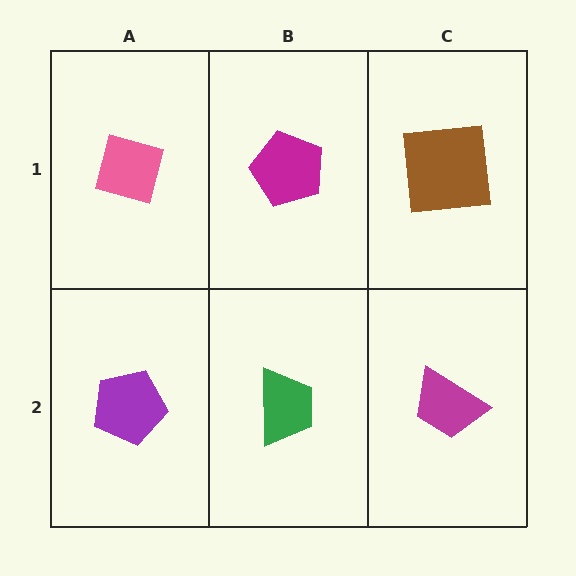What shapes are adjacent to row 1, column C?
A magenta trapezoid (row 2, column C), a magenta pentagon (row 1, column B).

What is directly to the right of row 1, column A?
A magenta pentagon.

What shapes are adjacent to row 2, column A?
A pink square (row 1, column A), a green trapezoid (row 2, column B).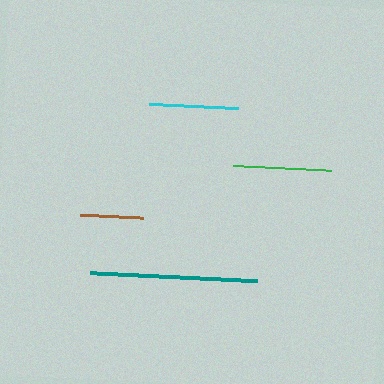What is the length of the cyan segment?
The cyan segment is approximately 89 pixels long.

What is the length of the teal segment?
The teal segment is approximately 167 pixels long.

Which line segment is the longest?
The teal line is the longest at approximately 167 pixels.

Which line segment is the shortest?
The brown line is the shortest at approximately 63 pixels.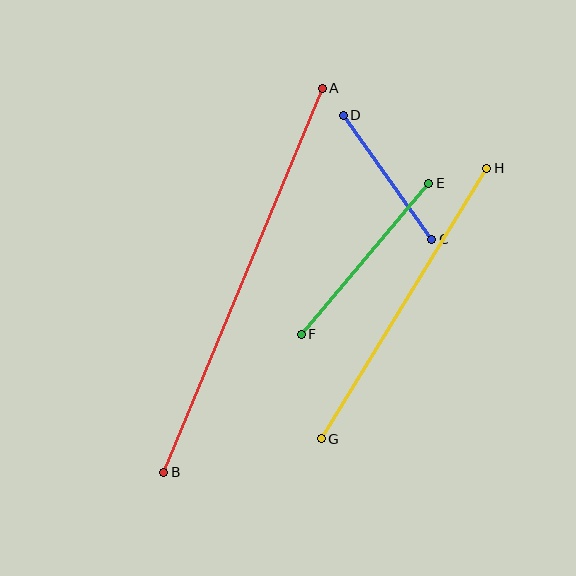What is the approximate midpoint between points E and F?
The midpoint is at approximately (365, 259) pixels.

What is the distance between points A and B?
The distance is approximately 415 pixels.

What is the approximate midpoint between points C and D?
The midpoint is at approximately (388, 177) pixels.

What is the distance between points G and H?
The distance is approximately 317 pixels.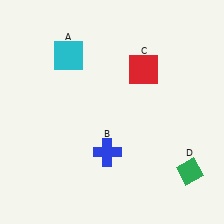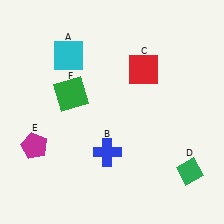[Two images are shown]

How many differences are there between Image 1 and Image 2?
There are 2 differences between the two images.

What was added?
A magenta pentagon (E), a green square (F) were added in Image 2.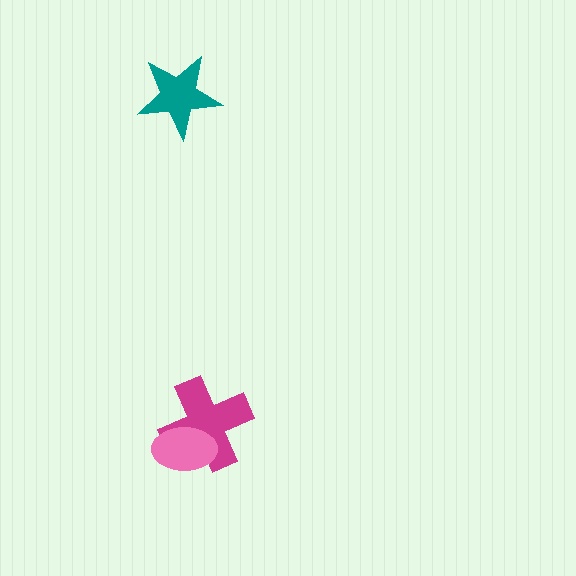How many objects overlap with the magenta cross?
1 object overlaps with the magenta cross.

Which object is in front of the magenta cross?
The pink ellipse is in front of the magenta cross.